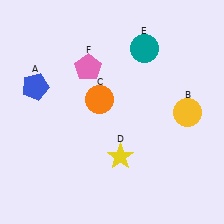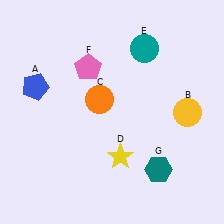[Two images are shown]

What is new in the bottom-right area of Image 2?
A teal hexagon (G) was added in the bottom-right area of Image 2.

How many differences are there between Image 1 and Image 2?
There is 1 difference between the two images.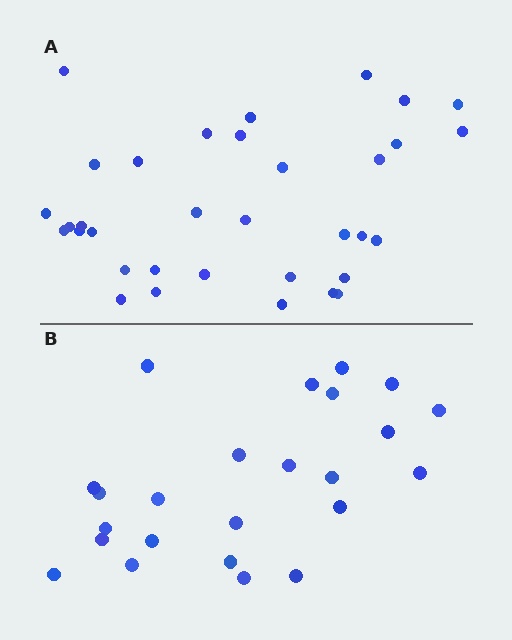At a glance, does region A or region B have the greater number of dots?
Region A (the top region) has more dots.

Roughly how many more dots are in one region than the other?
Region A has roughly 10 or so more dots than region B.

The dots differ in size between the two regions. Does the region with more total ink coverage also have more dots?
No. Region B has more total ink coverage because its dots are larger, but region A actually contains more individual dots. Total area can be misleading — the number of items is what matters here.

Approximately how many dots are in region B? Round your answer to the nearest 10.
About 20 dots. (The exact count is 24, which rounds to 20.)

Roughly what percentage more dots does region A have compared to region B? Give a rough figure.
About 40% more.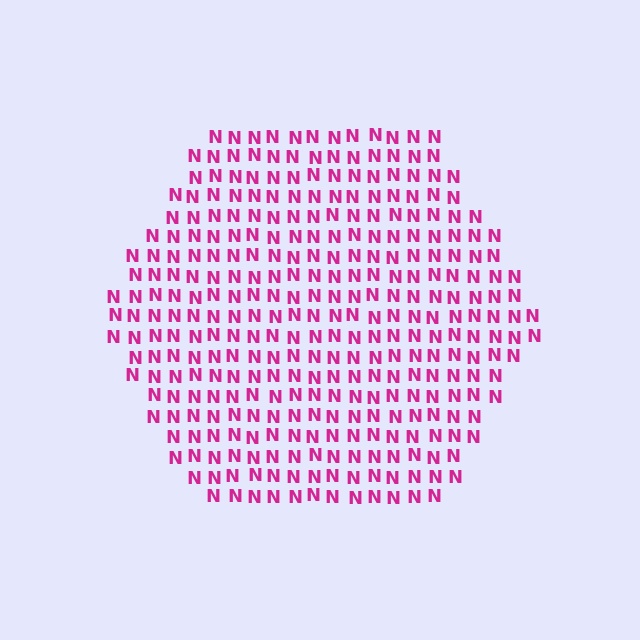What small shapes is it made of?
It is made of small letter N's.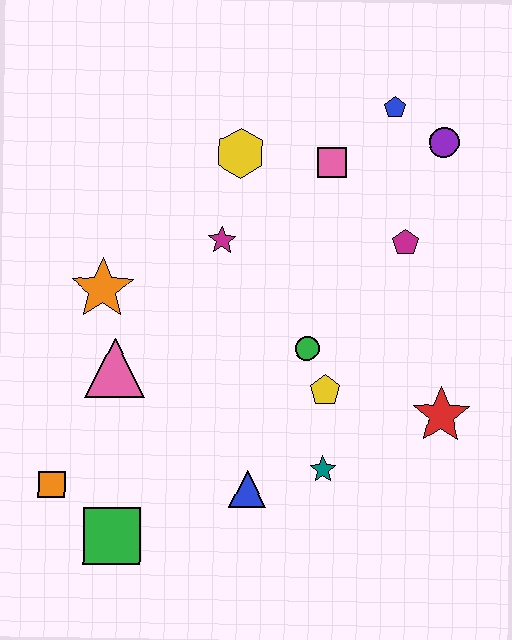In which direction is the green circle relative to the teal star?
The green circle is above the teal star.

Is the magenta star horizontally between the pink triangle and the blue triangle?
Yes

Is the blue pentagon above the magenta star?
Yes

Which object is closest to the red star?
The yellow pentagon is closest to the red star.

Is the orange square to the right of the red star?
No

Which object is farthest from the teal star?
The blue pentagon is farthest from the teal star.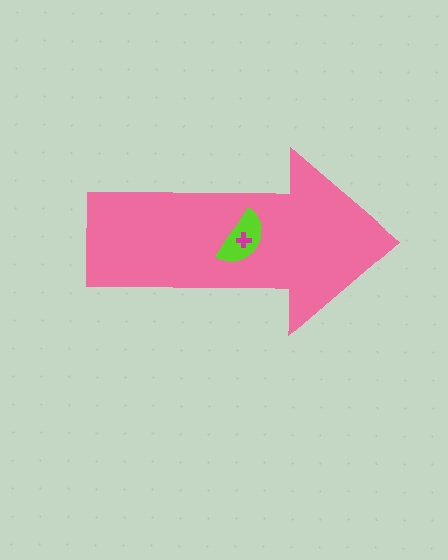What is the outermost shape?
The pink arrow.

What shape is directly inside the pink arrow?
The lime semicircle.